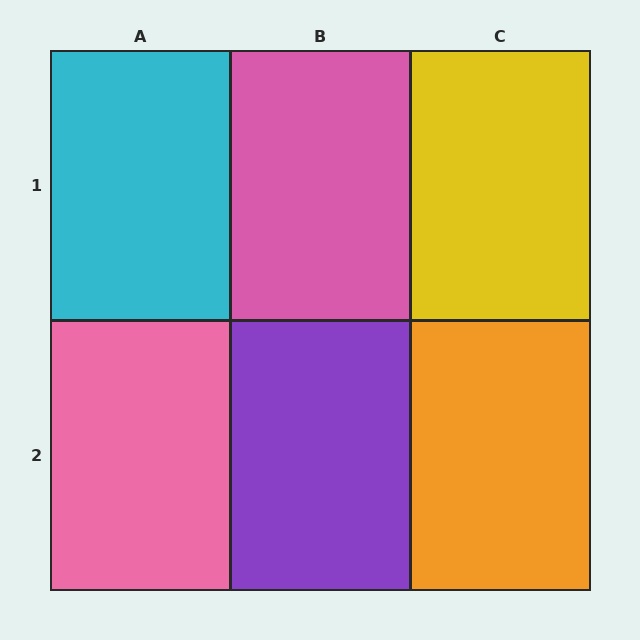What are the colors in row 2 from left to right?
Pink, purple, orange.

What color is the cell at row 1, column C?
Yellow.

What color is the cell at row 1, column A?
Cyan.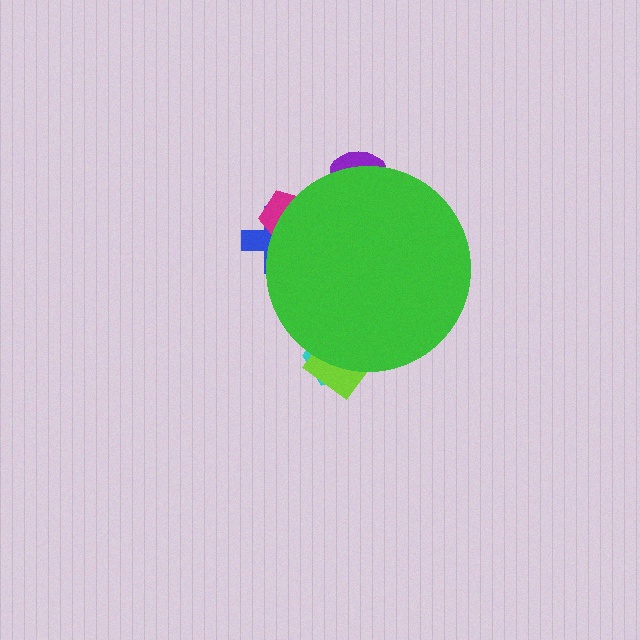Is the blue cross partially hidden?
Yes, the blue cross is partially hidden behind the green circle.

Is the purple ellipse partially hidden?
Yes, the purple ellipse is partially hidden behind the green circle.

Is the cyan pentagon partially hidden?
Yes, the cyan pentagon is partially hidden behind the green circle.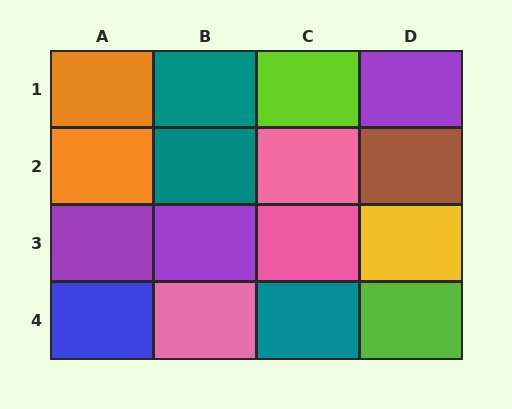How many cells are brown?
1 cell is brown.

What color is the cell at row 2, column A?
Orange.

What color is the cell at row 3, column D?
Yellow.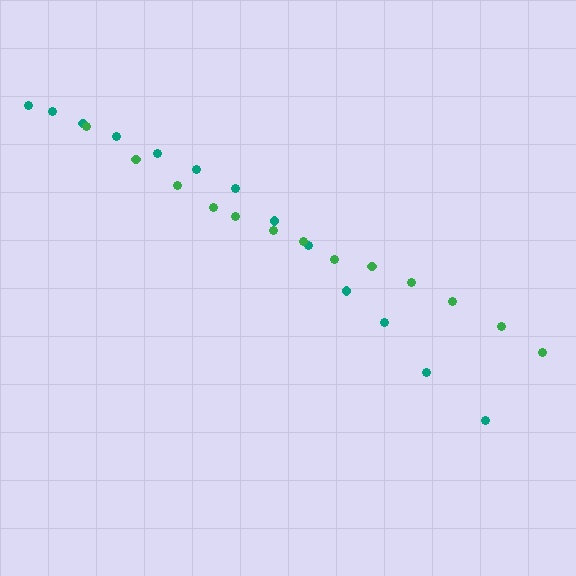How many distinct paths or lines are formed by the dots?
There are 2 distinct paths.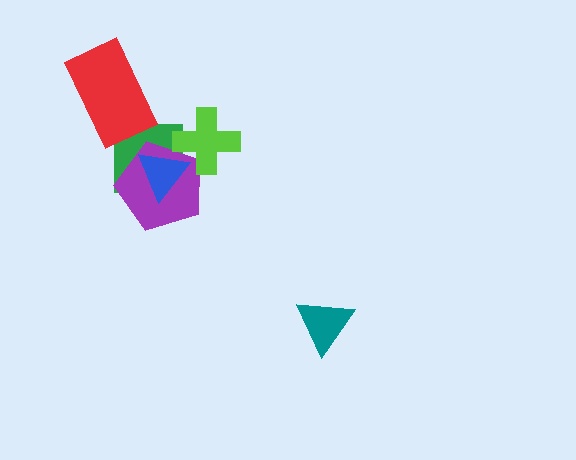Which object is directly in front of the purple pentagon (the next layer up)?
The blue triangle is directly in front of the purple pentagon.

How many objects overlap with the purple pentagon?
3 objects overlap with the purple pentagon.